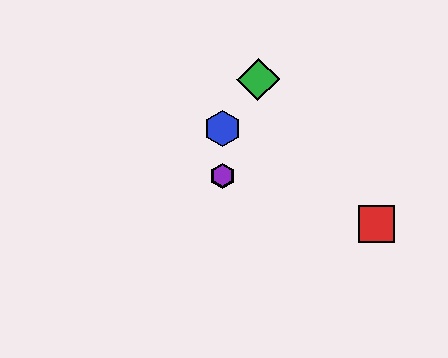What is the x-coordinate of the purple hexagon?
The purple hexagon is at x≈223.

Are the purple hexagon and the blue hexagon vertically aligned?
Yes, both are at x≈223.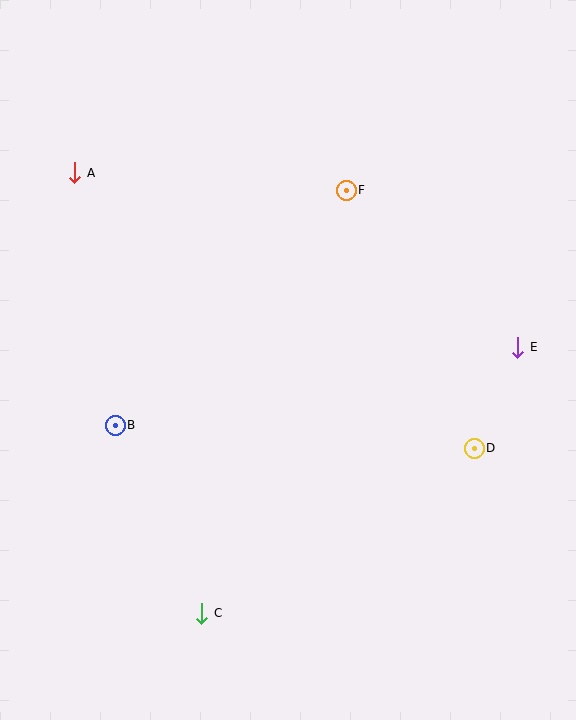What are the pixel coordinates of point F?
Point F is at (346, 190).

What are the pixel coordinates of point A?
Point A is at (75, 173).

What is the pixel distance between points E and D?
The distance between E and D is 110 pixels.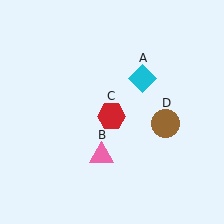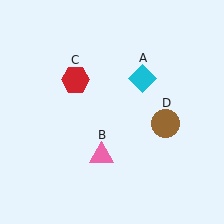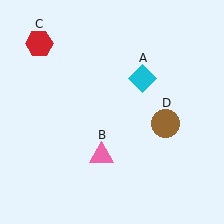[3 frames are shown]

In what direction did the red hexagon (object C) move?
The red hexagon (object C) moved up and to the left.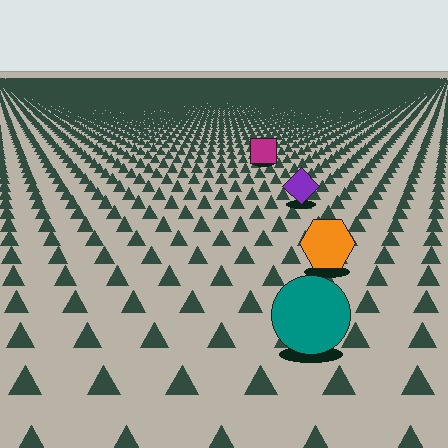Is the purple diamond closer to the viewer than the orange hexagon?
No. The orange hexagon is closer — you can tell from the texture gradient: the ground texture is coarser near it.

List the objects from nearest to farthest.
From nearest to farthest: the teal circle, the orange hexagon, the purple diamond, the magenta square.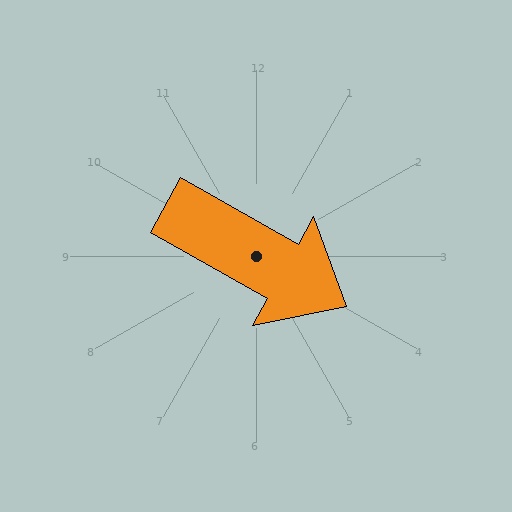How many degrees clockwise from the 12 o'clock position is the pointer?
Approximately 119 degrees.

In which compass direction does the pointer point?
Southeast.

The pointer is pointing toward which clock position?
Roughly 4 o'clock.